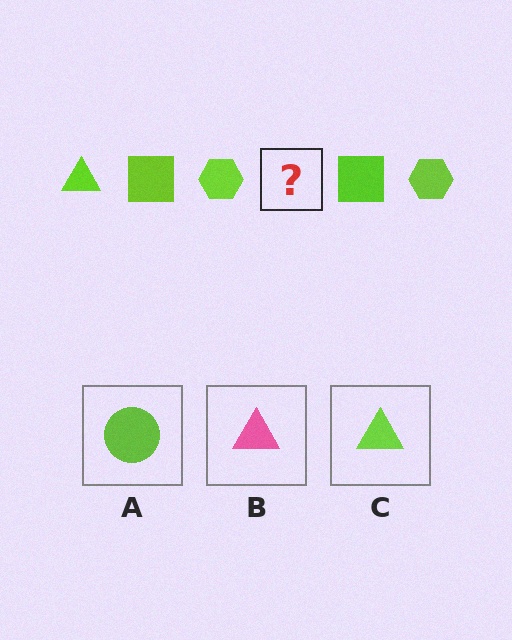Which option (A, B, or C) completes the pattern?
C.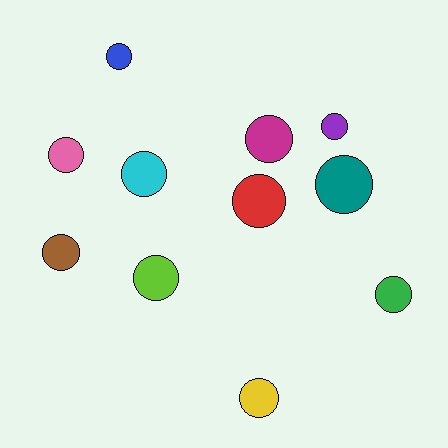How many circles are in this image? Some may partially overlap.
There are 11 circles.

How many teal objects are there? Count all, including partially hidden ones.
There is 1 teal object.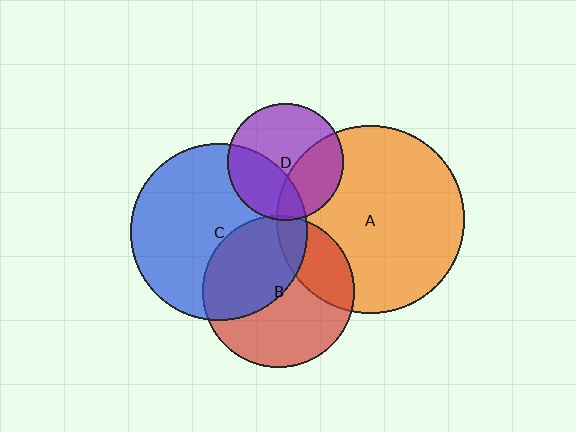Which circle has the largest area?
Circle A (orange).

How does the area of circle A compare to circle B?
Approximately 1.5 times.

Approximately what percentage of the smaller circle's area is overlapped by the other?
Approximately 35%.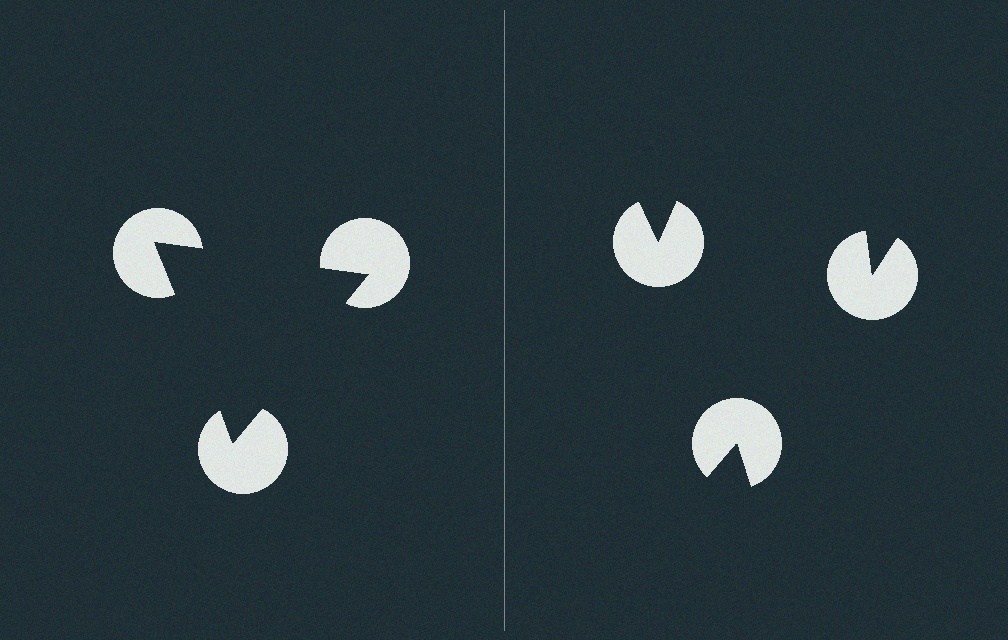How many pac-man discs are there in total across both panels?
6 — 3 on each side.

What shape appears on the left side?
An illusory triangle.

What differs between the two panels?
The pac-man discs are positioned identically on both sides; only the wedge orientations differ. On the left they align to a triangle; on the right they are misaligned.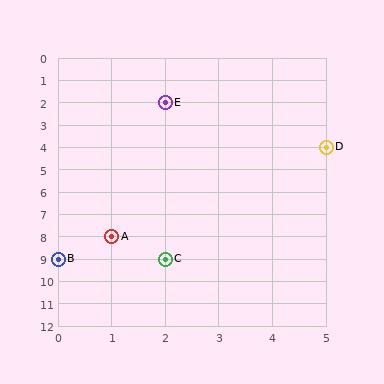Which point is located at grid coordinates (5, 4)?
Point D is at (5, 4).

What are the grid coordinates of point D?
Point D is at grid coordinates (5, 4).